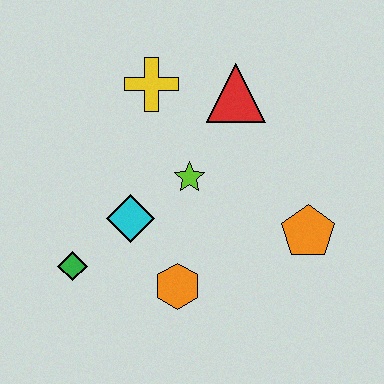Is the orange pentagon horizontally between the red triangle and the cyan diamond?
No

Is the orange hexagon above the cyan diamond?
No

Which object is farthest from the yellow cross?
The orange pentagon is farthest from the yellow cross.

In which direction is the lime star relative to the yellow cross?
The lime star is below the yellow cross.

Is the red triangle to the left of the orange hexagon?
No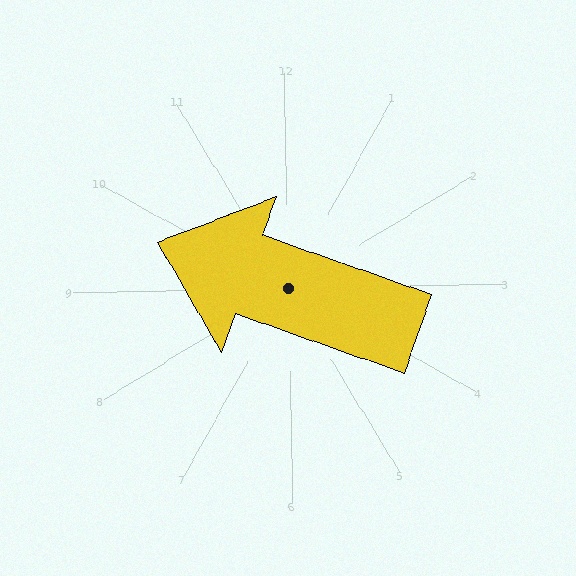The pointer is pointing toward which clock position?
Roughly 10 o'clock.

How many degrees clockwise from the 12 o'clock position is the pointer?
Approximately 290 degrees.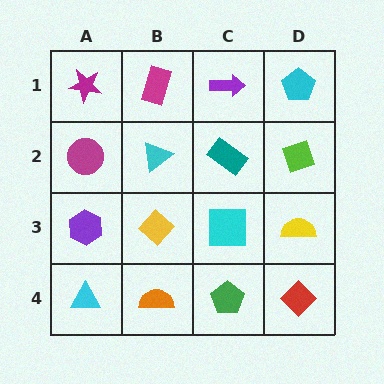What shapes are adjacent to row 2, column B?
A magenta rectangle (row 1, column B), a yellow diamond (row 3, column B), a magenta circle (row 2, column A), a teal rectangle (row 2, column C).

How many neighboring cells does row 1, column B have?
3.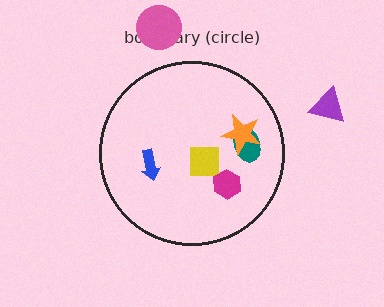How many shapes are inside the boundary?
5 inside, 2 outside.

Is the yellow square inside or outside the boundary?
Inside.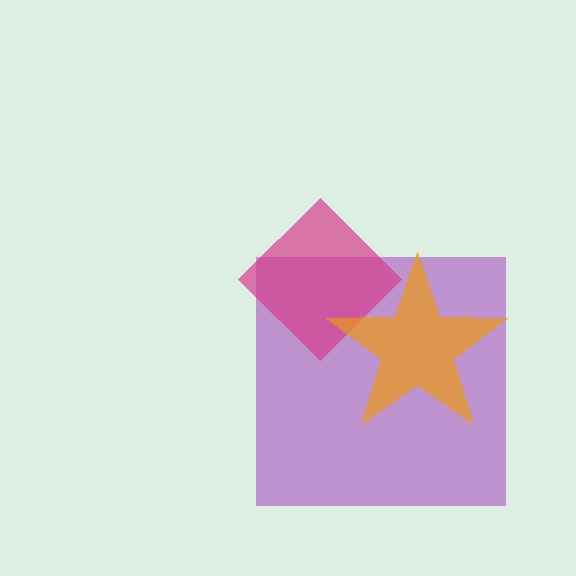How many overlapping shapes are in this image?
There are 3 overlapping shapes in the image.